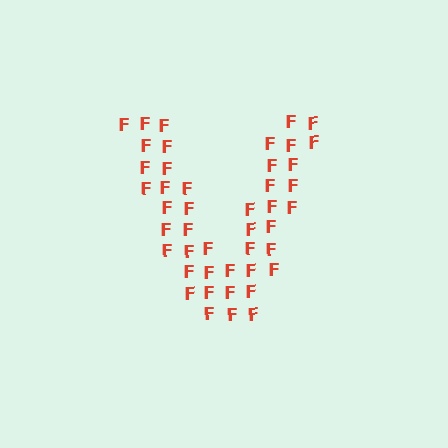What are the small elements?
The small elements are letter F's.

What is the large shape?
The large shape is the letter V.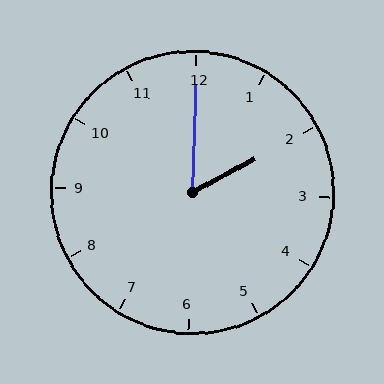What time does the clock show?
2:00.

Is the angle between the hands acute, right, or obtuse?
It is acute.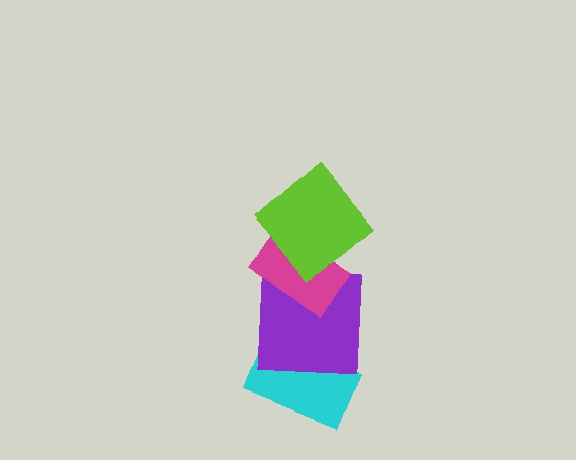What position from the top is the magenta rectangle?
The magenta rectangle is 2nd from the top.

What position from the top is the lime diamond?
The lime diamond is 1st from the top.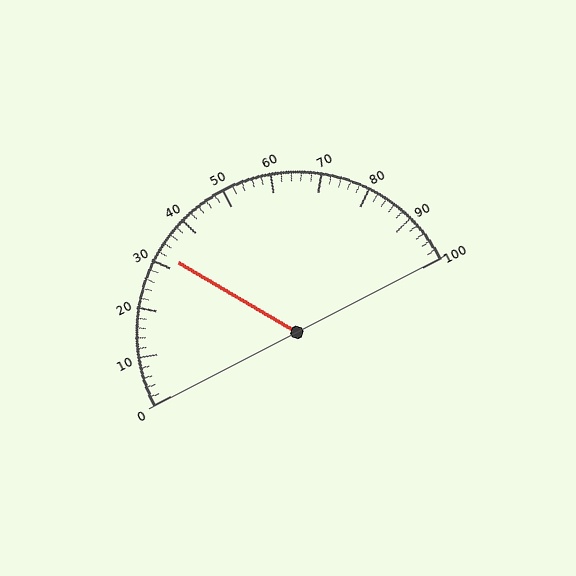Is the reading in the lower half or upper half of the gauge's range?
The reading is in the lower half of the range (0 to 100).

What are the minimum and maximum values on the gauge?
The gauge ranges from 0 to 100.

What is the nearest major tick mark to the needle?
The nearest major tick mark is 30.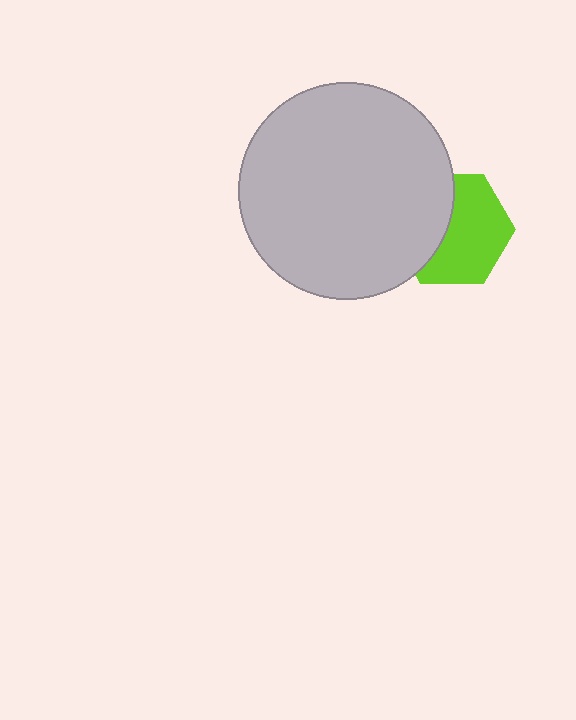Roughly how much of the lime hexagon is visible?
About half of it is visible (roughly 60%).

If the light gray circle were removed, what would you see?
You would see the complete lime hexagon.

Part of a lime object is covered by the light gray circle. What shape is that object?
It is a hexagon.